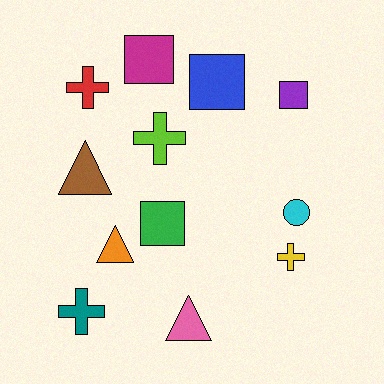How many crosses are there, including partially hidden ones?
There are 4 crosses.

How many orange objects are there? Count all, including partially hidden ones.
There is 1 orange object.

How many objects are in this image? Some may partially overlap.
There are 12 objects.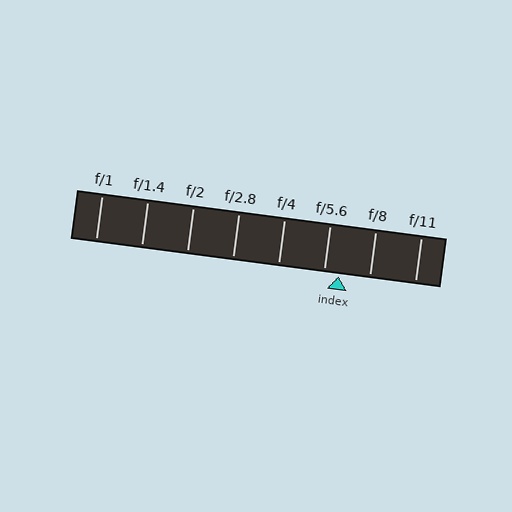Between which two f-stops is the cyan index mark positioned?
The index mark is between f/5.6 and f/8.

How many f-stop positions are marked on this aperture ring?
There are 8 f-stop positions marked.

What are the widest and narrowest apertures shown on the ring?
The widest aperture shown is f/1 and the narrowest is f/11.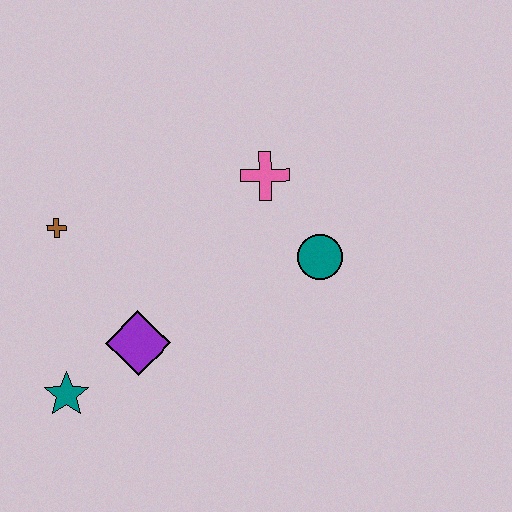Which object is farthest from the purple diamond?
The pink cross is farthest from the purple diamond.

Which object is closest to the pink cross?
The teal circle is closest to the pink cross.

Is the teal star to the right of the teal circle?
No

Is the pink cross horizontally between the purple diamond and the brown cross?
No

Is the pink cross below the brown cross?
No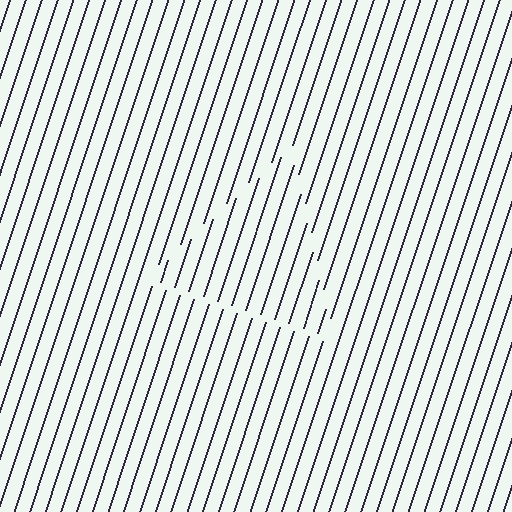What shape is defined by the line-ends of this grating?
An illusory triangle. The interior of the shape contains the same grating, shifted by half a period — the contour is defined by the phase discontinuity where line-ends from the inner and outer gratings abut.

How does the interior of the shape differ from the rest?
The interior of the shape contains the same grating, shifted by half a period — the contour is defined by the phase discontinuity where line-ends from the inner and outer gratings abut.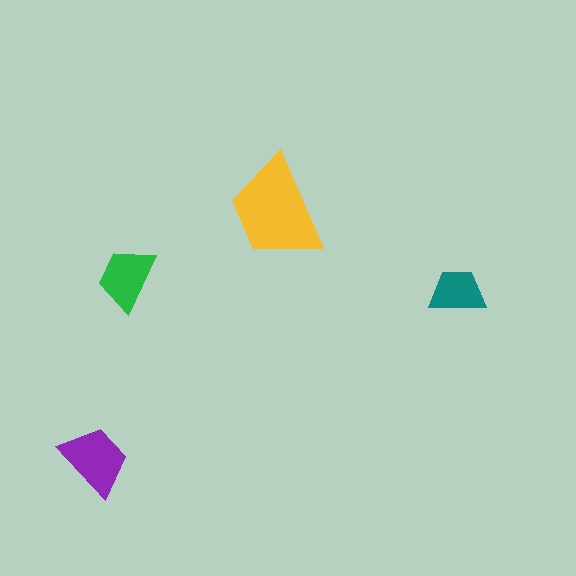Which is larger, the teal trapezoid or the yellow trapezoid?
The yellow one.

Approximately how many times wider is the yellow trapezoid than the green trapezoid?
About 1.5 times wider.